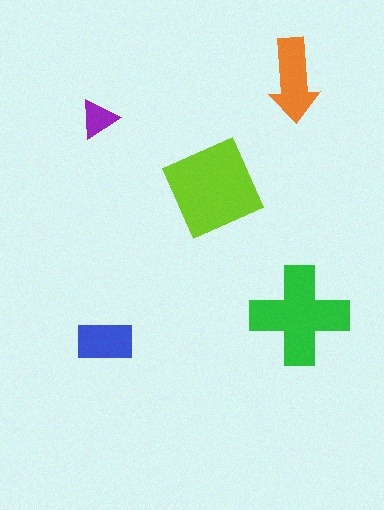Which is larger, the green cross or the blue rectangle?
The green cross.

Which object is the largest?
The lime square.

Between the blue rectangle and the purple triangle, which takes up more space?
The blue rectangle.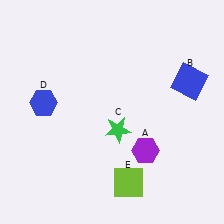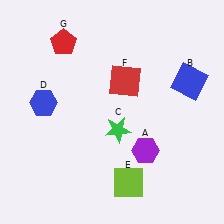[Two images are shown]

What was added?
A red square (F), a red pentagon (G) were added in Image 2.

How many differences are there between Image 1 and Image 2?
There are 2 differences between the two images.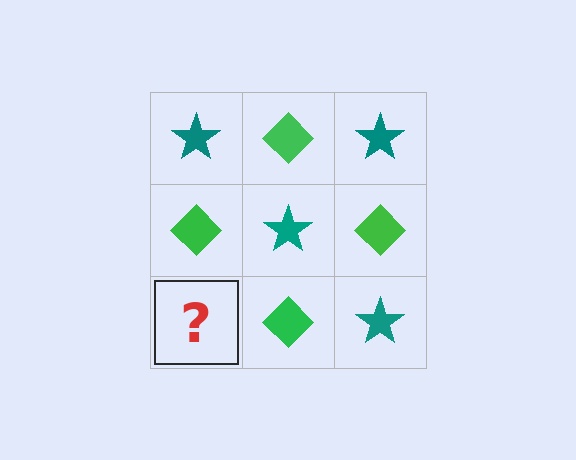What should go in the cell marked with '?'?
The missing cell should contain a teal star.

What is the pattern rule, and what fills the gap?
The rule is that it alternates teal star and green diamond in a checkerboard pattern. The gap should be filled with a teal star.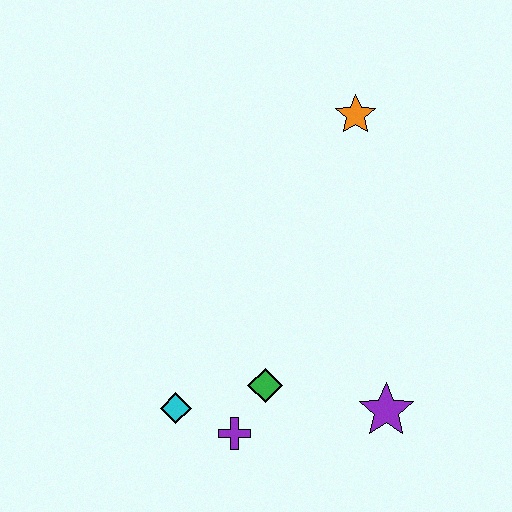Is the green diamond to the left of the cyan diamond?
No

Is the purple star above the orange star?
No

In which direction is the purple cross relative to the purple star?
The purple cross is to the left of the purple star.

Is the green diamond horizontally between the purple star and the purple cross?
Yes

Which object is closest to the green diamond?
The purple cross is closest to the green diamond.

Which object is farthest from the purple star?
The orange star is farthest from the purple star.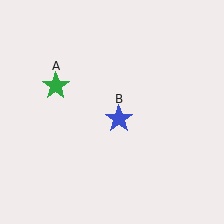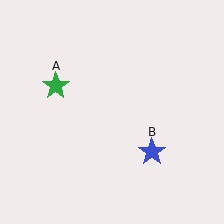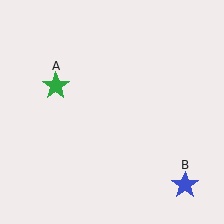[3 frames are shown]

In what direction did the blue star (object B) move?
The blue star (object B) moved down and to the right.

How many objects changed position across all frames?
1 object changed position: blue star (object B).